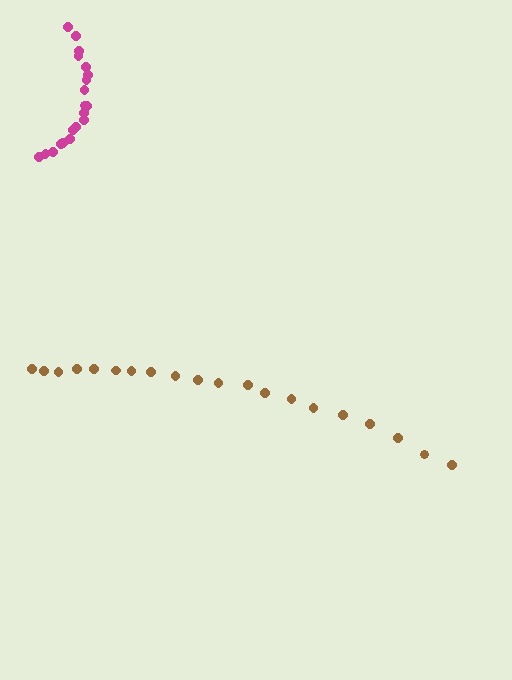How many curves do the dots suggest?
There are 2 distinct paths.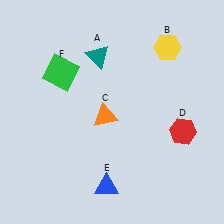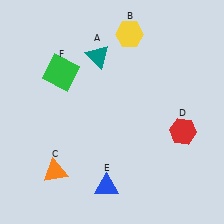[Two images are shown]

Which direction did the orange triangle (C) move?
The orange triangle (C) moved down.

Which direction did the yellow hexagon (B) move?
The yellow hexagon (B) moved left.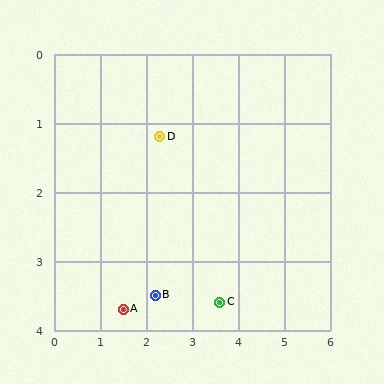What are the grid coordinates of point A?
Point A is at approximately (1.5, 3.7).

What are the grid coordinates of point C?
Point C is at approximately (3.6, 3.6).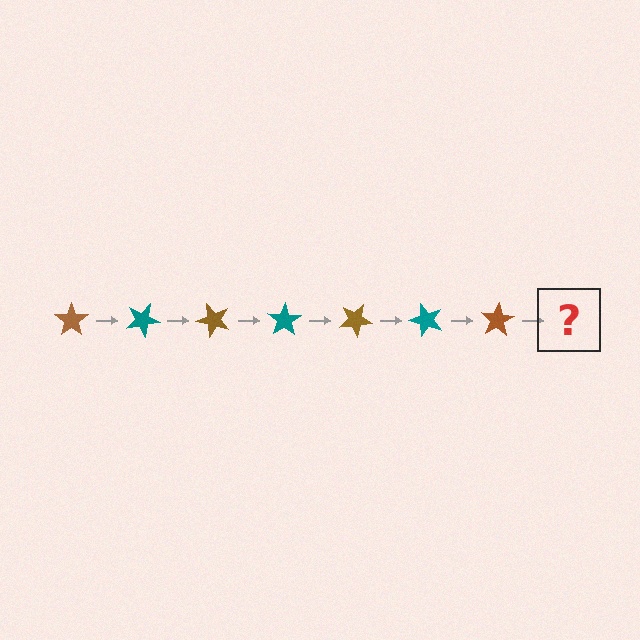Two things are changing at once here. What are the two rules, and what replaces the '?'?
The two rules are that it rotates 25 degrees each step and the color cycles through brown and teal. The '?' should be a teal star, rotated 175 degrees from the start.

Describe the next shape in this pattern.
It should be a teal star, rotated 175 degrees from the start.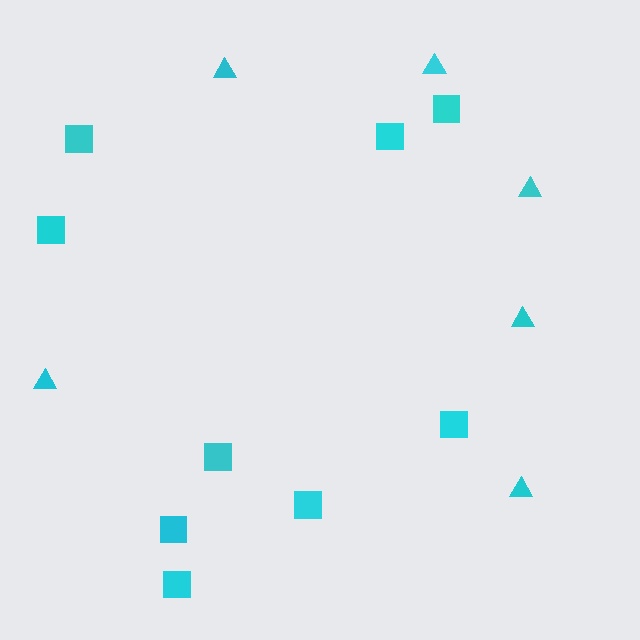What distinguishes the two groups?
There are 2 groups: one group of squares (9) and one group of triangles (6).